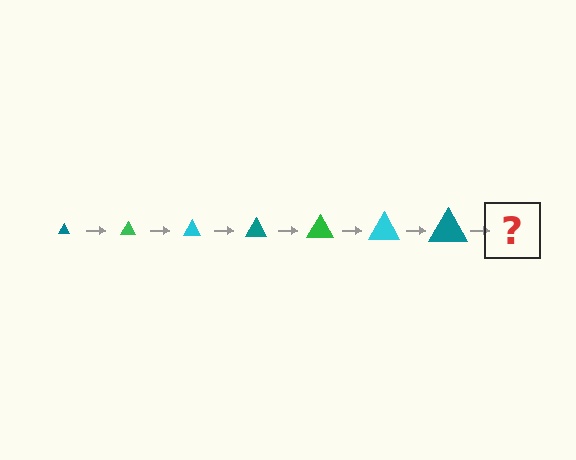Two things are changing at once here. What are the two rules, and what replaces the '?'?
The two rules are that the triangle grows larger each step and the color cycles through teal, green, and cyan. The '?' should be a green triangle, larger than the previous one.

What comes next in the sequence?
The next element should be a green triangle, larger than the previous one.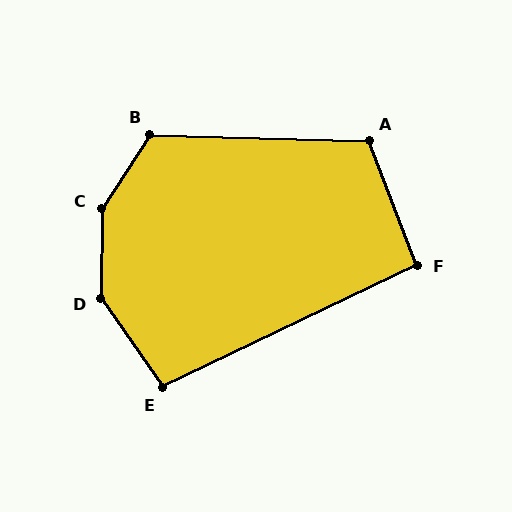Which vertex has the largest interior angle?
C, at approximately 148 degrees.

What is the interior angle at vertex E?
Approximately 99 degrees (obtuse).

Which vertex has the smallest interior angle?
F, at approximately 95 degrees.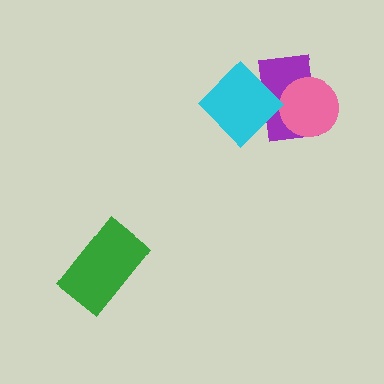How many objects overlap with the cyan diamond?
1 object overlaps with the cyan diamond.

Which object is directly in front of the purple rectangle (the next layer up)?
The pink circle is directly in front of the purple rectangle.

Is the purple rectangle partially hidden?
Yes, it is partially covered by another shape.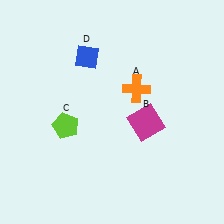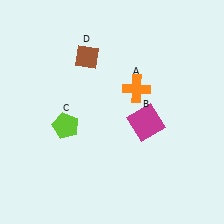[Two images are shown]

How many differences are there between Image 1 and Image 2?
There is 1 difference between the two images.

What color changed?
The diamond (D) changed from blue in Image 1 to brown in Image 2.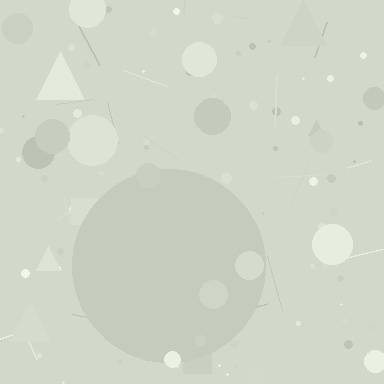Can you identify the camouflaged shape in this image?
The camouflaged shape is a circle.